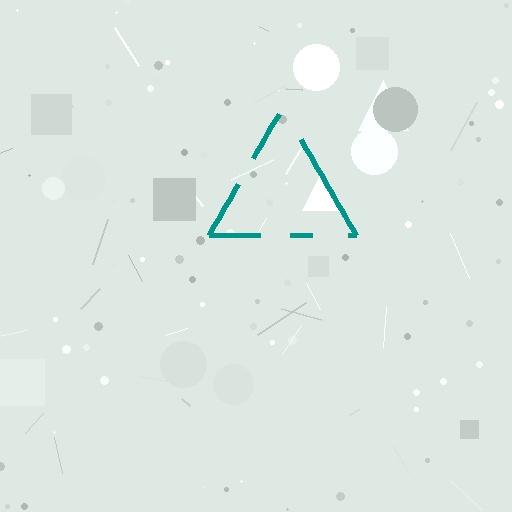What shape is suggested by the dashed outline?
The dashed outline suggests a triangle.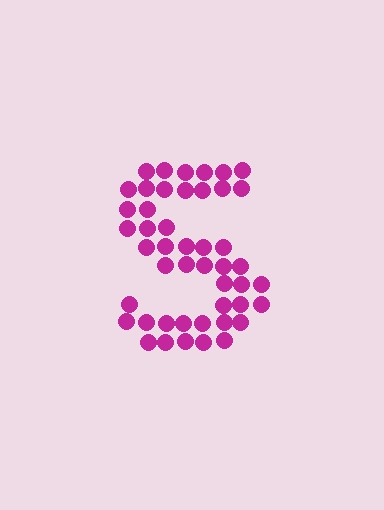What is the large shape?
The large shape is the letter S.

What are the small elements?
The small elements are circles.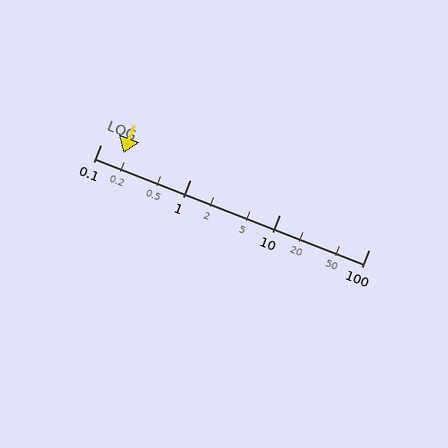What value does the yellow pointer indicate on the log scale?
The pointer indicates approximately 0.18.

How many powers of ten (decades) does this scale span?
The scale spans 3 decades, from 0.1 to 100.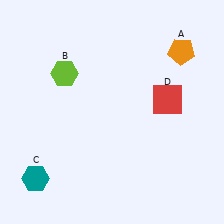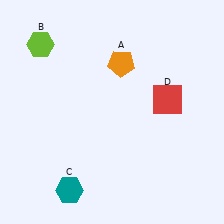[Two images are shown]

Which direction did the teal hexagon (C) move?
The teal hexagon (C) moved right.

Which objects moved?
The objects that moved are: the orange pentagon (A), the lime hexagon (B), the teal hexagon (C).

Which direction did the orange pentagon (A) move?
The orange pentagon (A) moved left.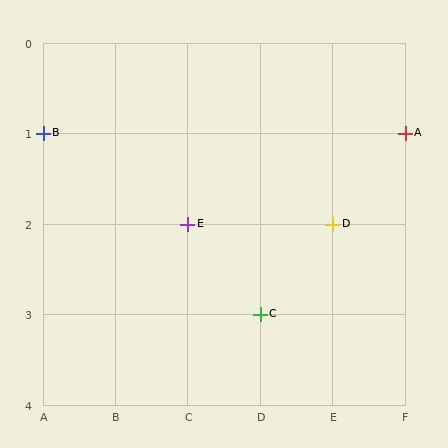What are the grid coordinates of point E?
Point E is at grid coordinates (C, 2).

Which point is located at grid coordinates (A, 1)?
Point B is at (A, 1).